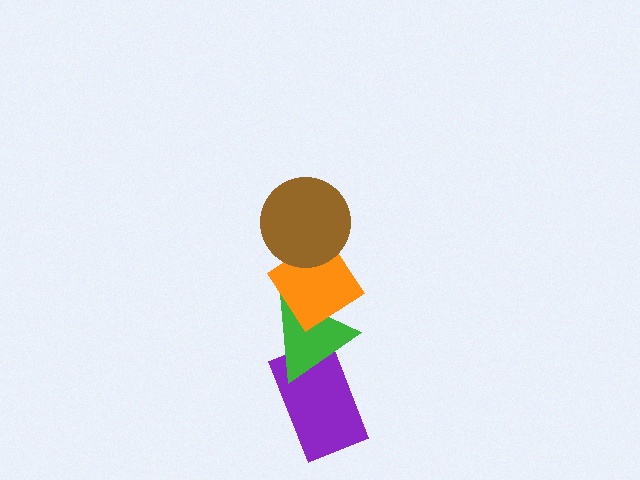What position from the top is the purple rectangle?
The purple rectangle is 4th from the top.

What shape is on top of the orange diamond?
The brown circle is on top of the orange diamond.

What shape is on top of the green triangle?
The orange diamond is on top of the green triangle.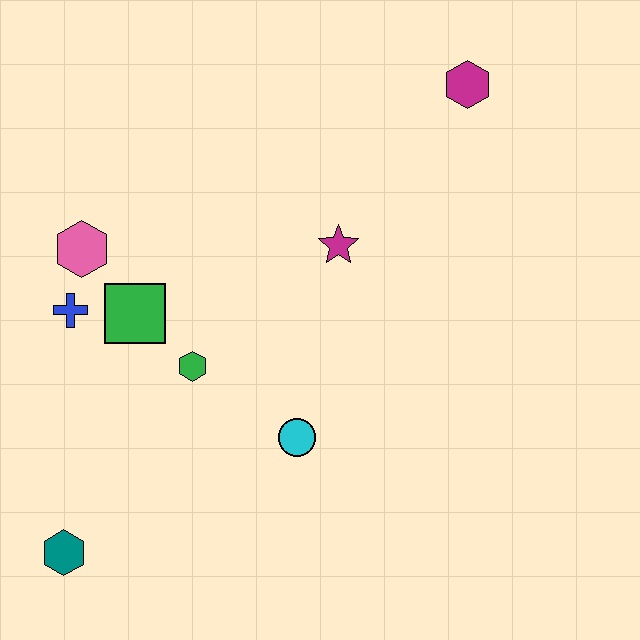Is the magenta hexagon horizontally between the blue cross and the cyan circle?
No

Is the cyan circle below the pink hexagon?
Yes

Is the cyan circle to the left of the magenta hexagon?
Yes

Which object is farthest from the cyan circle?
The magenta hexagon is farthest from the cyan circle.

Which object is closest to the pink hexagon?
The blue cross is closest to the pink hexagon.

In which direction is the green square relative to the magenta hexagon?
The green square is to the left of the magenta hexagon.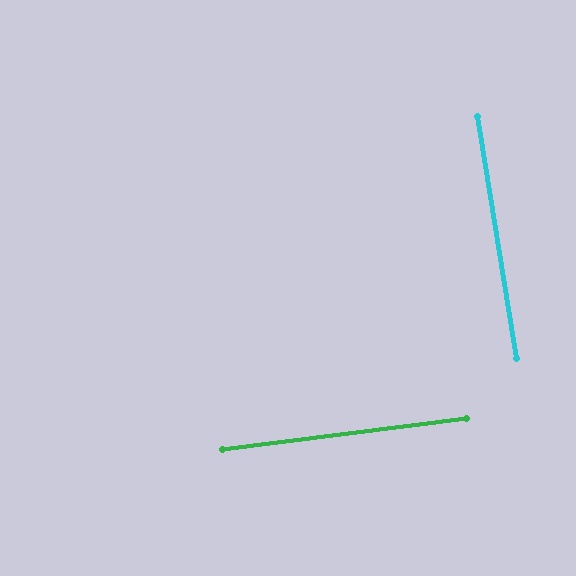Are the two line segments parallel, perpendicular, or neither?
Perpendicular — they meet at approximately 88°.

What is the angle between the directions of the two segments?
Approximately 88 degrees.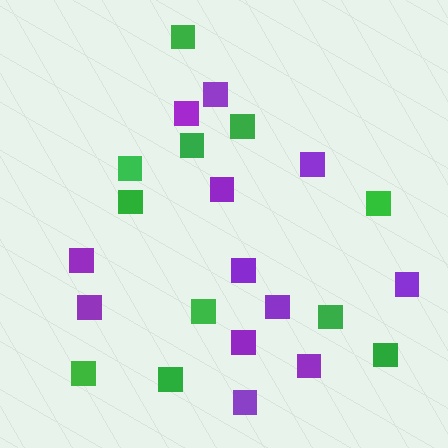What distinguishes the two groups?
There are 2 groups: one group of green squares (11) and one group of purple squares (12).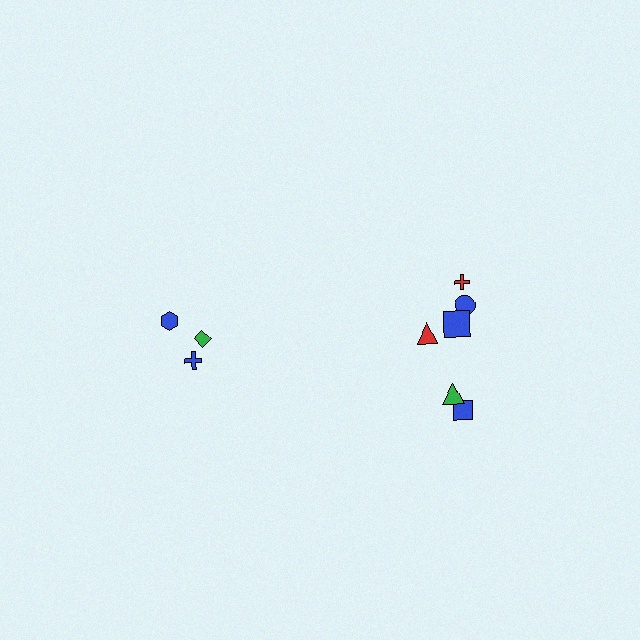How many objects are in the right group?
There are 6 objects.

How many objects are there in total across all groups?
There are 9 objects.